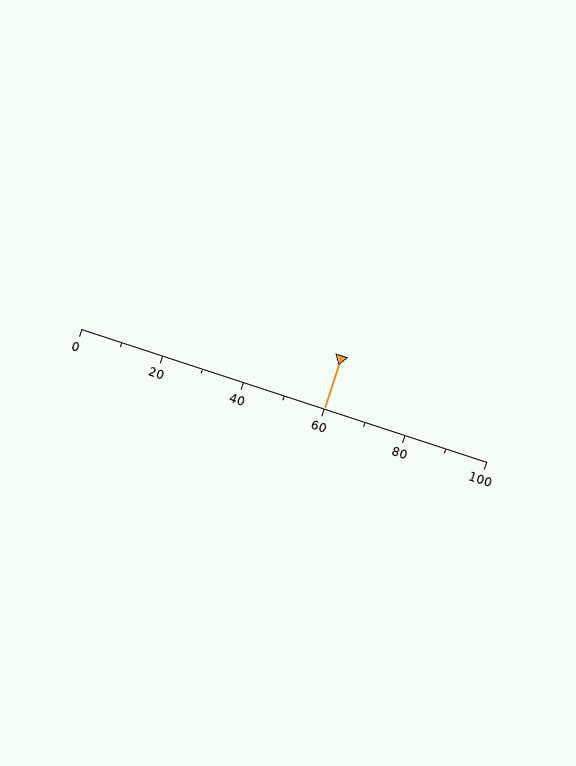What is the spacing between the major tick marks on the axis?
The major ticks are spaced 20 apart.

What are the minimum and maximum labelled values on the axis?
The axis runs from 0 to 100.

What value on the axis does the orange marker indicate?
The marker indicates approximately 60.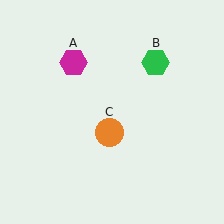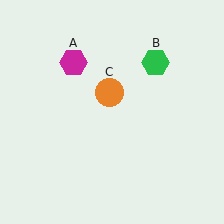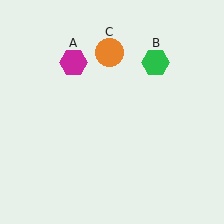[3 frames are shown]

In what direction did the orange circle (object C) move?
The orange circle (object C) moved up.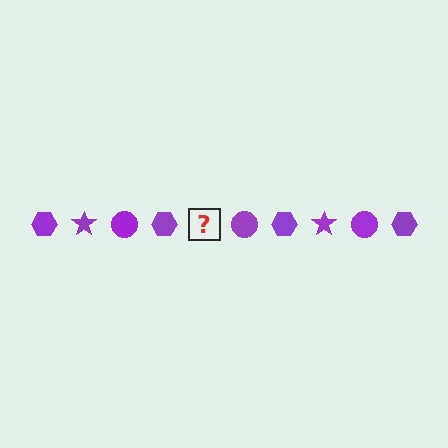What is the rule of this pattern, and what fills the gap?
The rule is that the pattern cycles through hexagon, star, circle shapes in purple. The gap should be filled with a purple star.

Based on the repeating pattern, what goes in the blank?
The blank should be a purple star.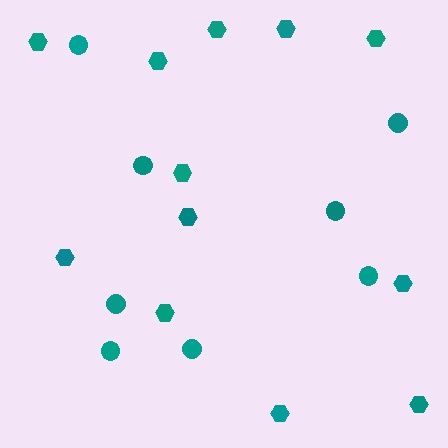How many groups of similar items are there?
There are 2 groups: one group of circles (8) and one group of hexagons (12).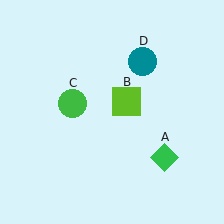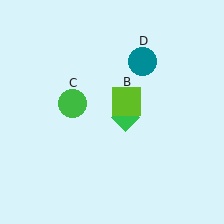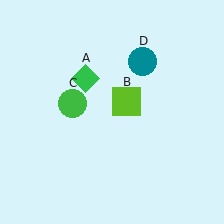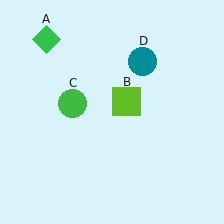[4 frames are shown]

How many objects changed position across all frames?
1 object changed position: green diamond (object A).